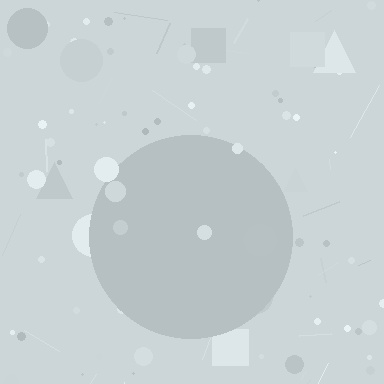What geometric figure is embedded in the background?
A circle is embedded in the background.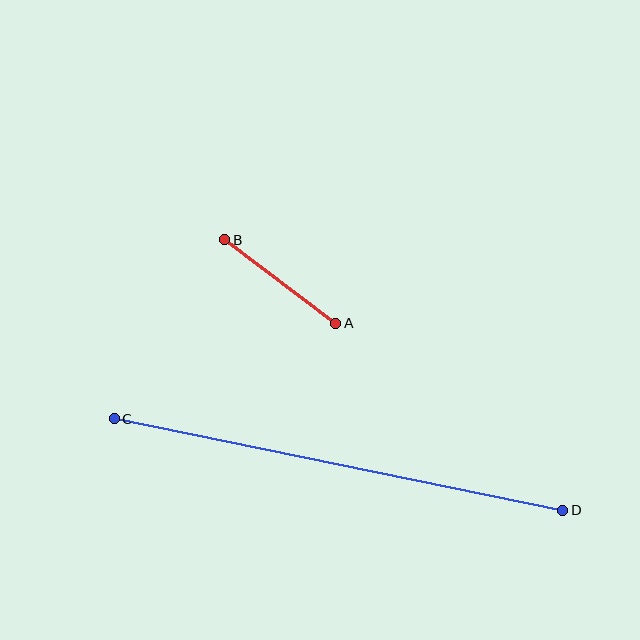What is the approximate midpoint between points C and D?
The midpoint is at approximately (339, 464) pixels.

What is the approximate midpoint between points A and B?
The midpoint is at approximately (280, 281) pixels.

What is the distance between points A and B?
The distance is approximately 139 pixels.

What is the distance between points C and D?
The distance is approximately 458 pixels.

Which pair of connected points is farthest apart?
Points C and D are farthest apart.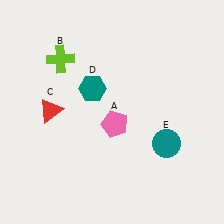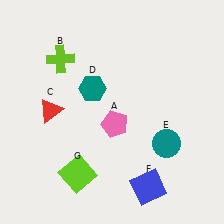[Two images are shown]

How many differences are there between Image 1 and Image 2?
There are 2 differences between the two images.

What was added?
A blue square (F), a lime square (G) were added in Image 2.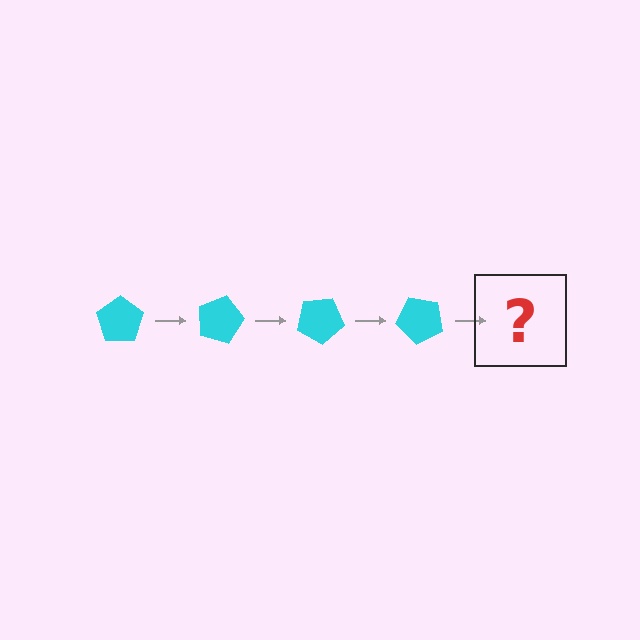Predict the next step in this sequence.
The next step is a cyan pentagon rotated 60 degrees.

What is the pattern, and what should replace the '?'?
The pattern is that the pentagon rotates 15 degrees each step. The '?' should be a cyan pentagon rotated 60 degrees.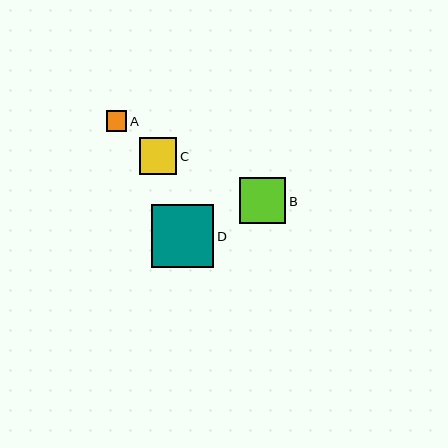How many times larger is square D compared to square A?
Square D is approximately 3.0 times the size of square A.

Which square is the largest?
Square D is the largest with a size of approximately 63 pixels.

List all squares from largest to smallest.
From largest to smallest: D, B, C, A.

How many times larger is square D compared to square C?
Square D is approximately 1.7 times the size of square C.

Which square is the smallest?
Square A is the smallest with a size of approximately 21 pixels.